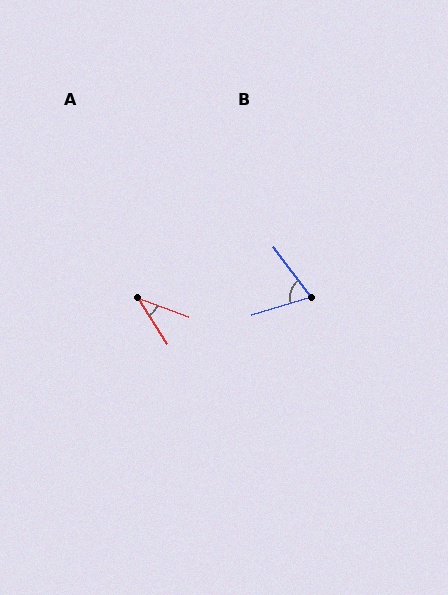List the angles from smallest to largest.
A (37°), B (70°).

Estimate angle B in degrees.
Approximately 70 degrees.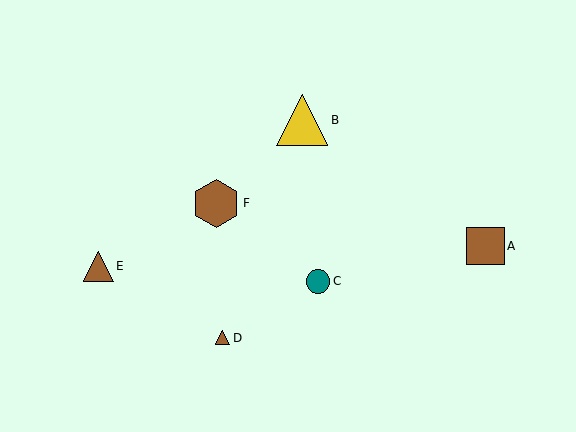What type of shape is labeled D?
Shape D is a brown triangle.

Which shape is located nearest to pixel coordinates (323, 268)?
The teal circle (labeled C) at (318, 281) is nearest to that location.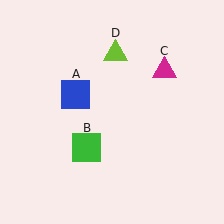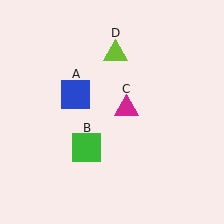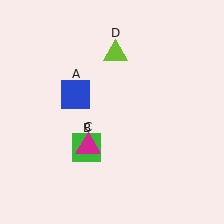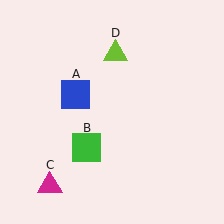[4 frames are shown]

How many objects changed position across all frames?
1 object changed position: magenta triangle (object C).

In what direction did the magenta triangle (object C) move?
The magenta triangle (object C) moved down and to the left.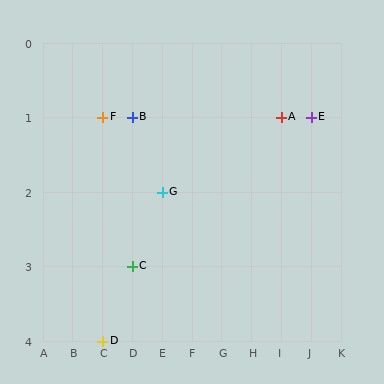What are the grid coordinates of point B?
Point B is at grid coordinates (D, 1).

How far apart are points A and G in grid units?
Points A and G are 4 columns and 1 row apart (about 4.1 grid units diagonally).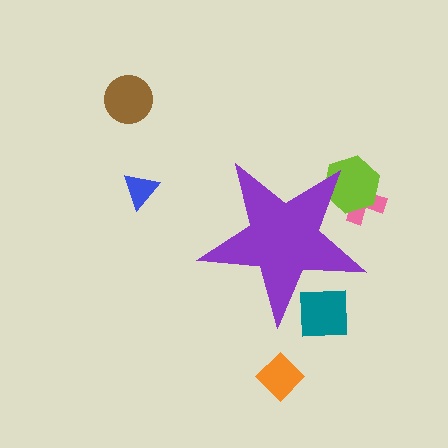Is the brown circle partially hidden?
No, the brown circle is fully visible.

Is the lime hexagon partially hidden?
Yes, the lime hexagon is partially hidden behind the purple star.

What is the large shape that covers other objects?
A purple star.